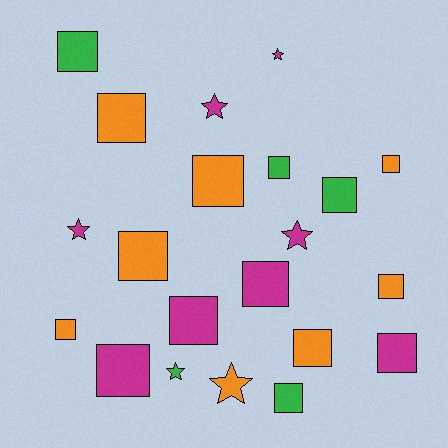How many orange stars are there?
There is 1 orange star.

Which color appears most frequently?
Magenta, with 8 objects.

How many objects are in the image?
There are 21 objects.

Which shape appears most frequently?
Square, with 15 objects.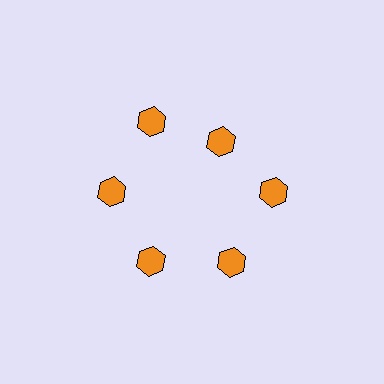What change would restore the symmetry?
The symmetry would be restored by moving it outward, back onto the ring so that all 6 hexagons sit at equal angles and equal distance from the center.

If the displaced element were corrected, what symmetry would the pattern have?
It would have 6-fold rotational symmetry — the pattern would map onto itself every 60 degrees.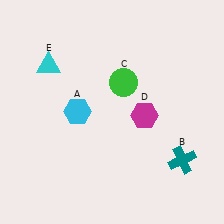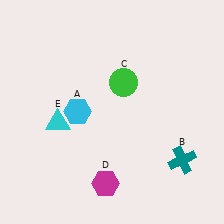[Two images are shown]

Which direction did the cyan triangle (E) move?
The cyan triangle (E) moved down.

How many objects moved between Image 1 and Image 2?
2 objects moved between the two images.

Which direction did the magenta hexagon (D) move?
The magenta hexagon (D) moved down.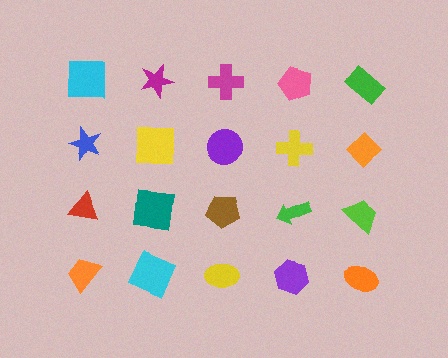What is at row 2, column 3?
A purple circle.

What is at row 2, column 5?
An orange diamond.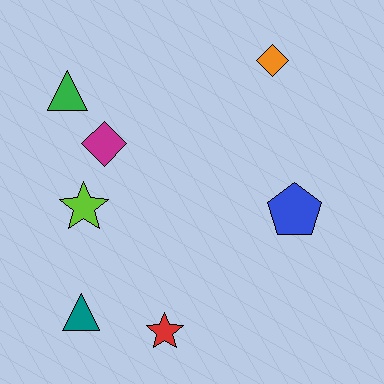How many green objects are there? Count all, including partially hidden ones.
There is 1 green object.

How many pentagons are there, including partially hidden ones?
There is 1 pentagon.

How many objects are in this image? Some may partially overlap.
There are 7 objects.